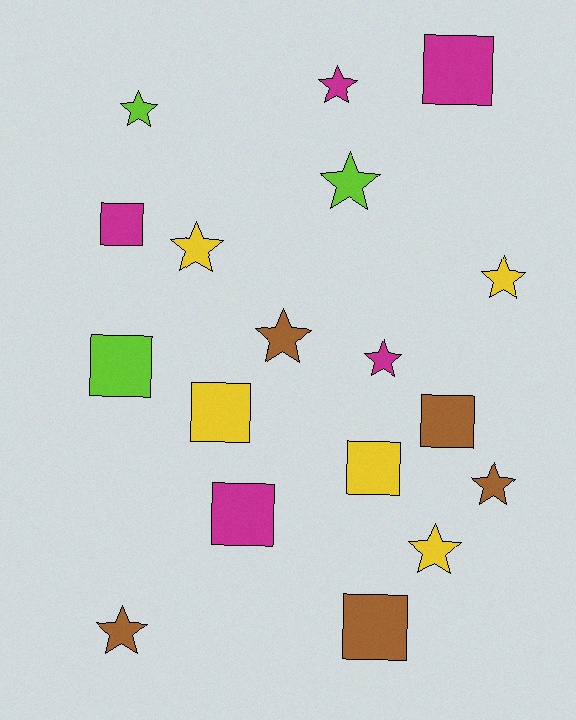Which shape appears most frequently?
Star, with 10 objects.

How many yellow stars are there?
There are 3 yellow stars.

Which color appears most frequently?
Yellow, with 5 objects.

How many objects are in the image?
There are 18 objects.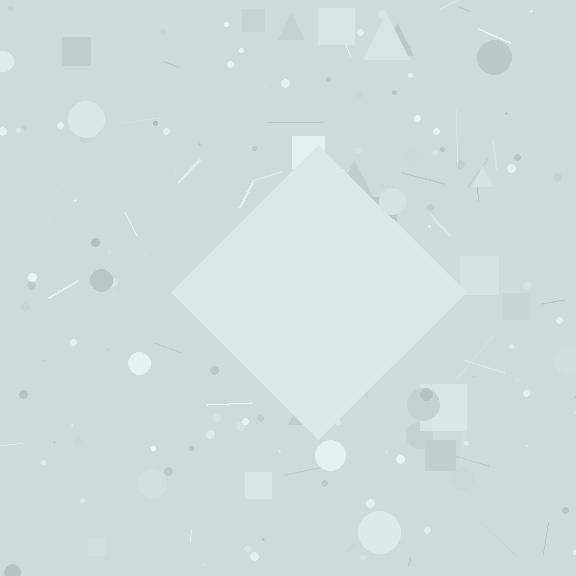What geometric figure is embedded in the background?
A diamond is embedded in the background.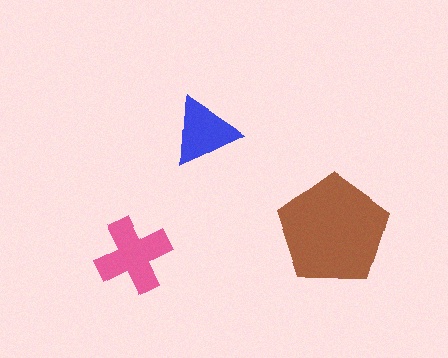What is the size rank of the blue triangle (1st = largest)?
3rd.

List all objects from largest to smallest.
The brown pentagon, the pink cross, the blue triangle.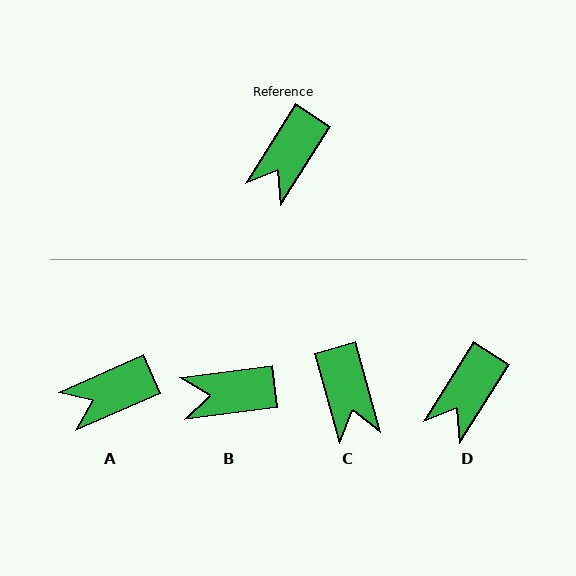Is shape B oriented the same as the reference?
No, it is off by about 51 degrees.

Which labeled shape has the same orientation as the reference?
D.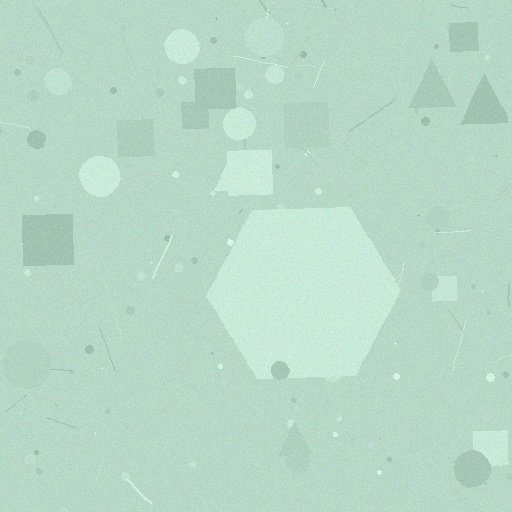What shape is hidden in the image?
A hexagon is hidden in the image.